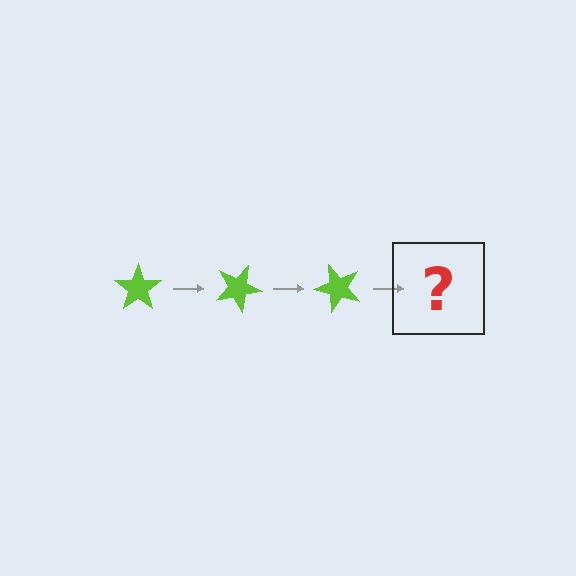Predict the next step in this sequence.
The next step is a lime star rotated 75 degrees.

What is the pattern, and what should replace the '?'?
The pattern is that the star rotates 25 degrees each step. The '?' should be a lime star rotated 75 degrees.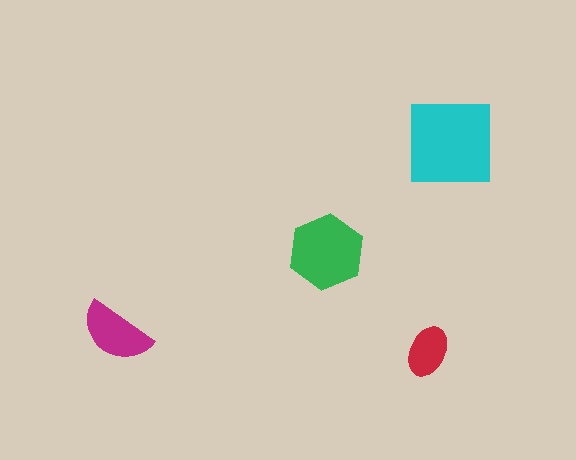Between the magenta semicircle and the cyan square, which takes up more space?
The cyan square.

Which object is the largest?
The cyan square.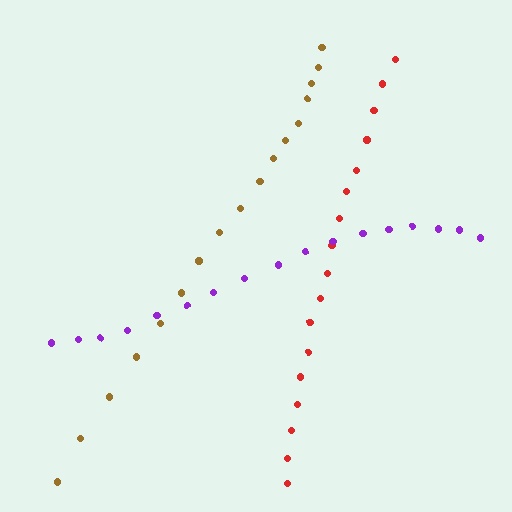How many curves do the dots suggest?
There are 3 distinct paths.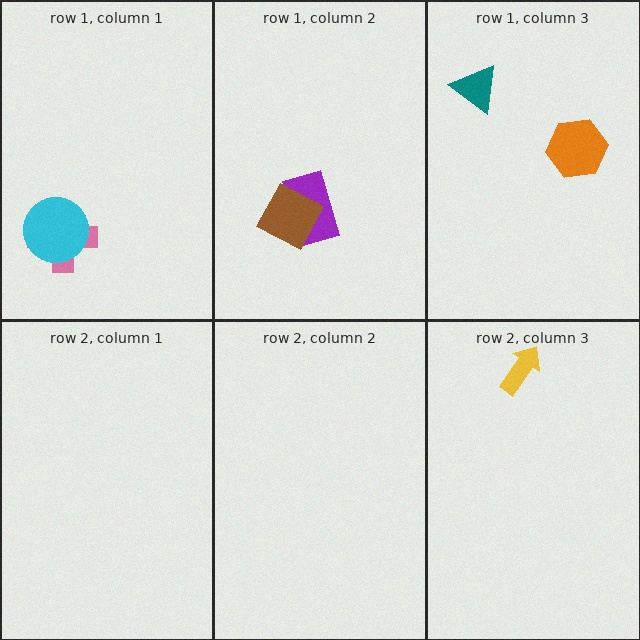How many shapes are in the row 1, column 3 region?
2.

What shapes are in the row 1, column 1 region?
The pink cross, the cyan circle.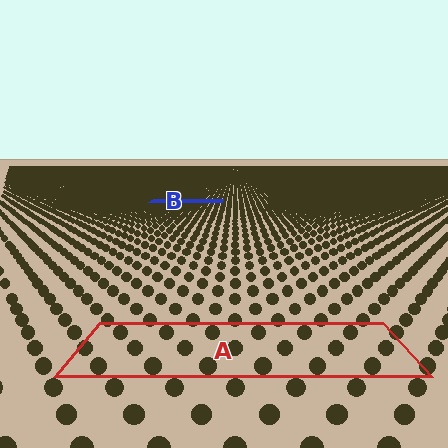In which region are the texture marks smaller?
The texture marks are smaller in region B, because it is farther away.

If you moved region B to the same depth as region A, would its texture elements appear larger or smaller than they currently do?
They would appear larger. At a closer depth, the same texture elements are projected at a bigger on-screen size.